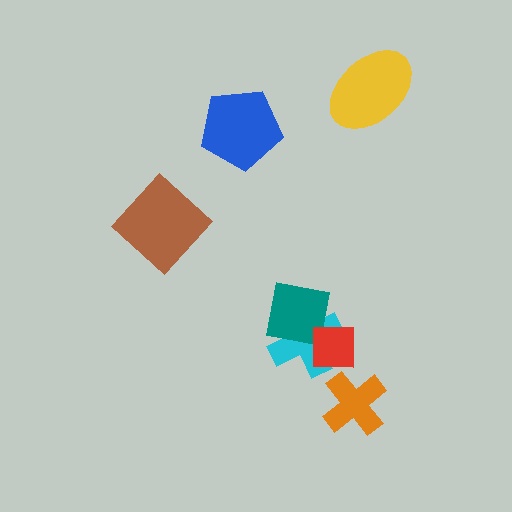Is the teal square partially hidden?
Yes, it is partially covered by another shape.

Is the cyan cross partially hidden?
Yes, it is partially covered by another shape.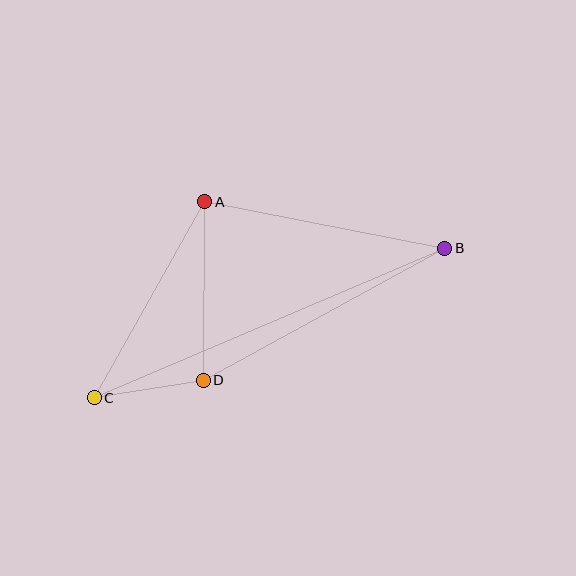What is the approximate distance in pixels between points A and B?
The distance between A and B is approximately 244 pixels.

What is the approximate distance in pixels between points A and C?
The distance between A and C is approximately 225 pixels.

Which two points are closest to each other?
Points C and D are closest to each other.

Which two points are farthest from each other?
Points B and C are farthest from each other.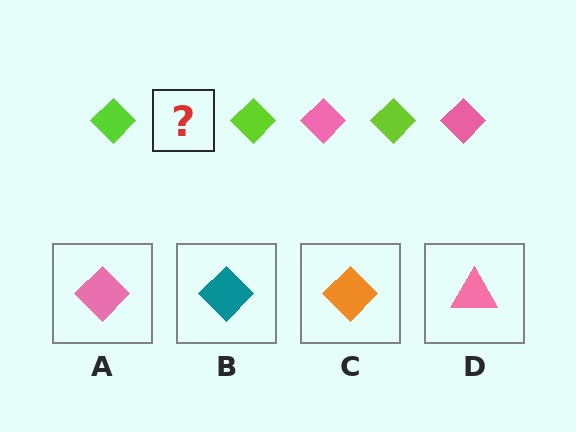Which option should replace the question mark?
Option A.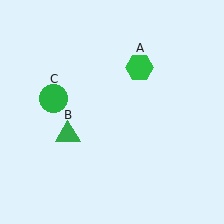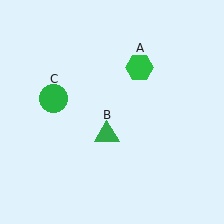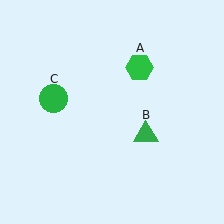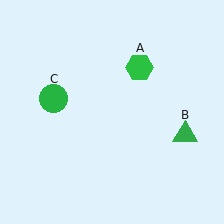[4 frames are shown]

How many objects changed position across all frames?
1 object changed position: green triangle (object B).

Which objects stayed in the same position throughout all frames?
Green hexagon (object A) and green circle (object C) remained stationary.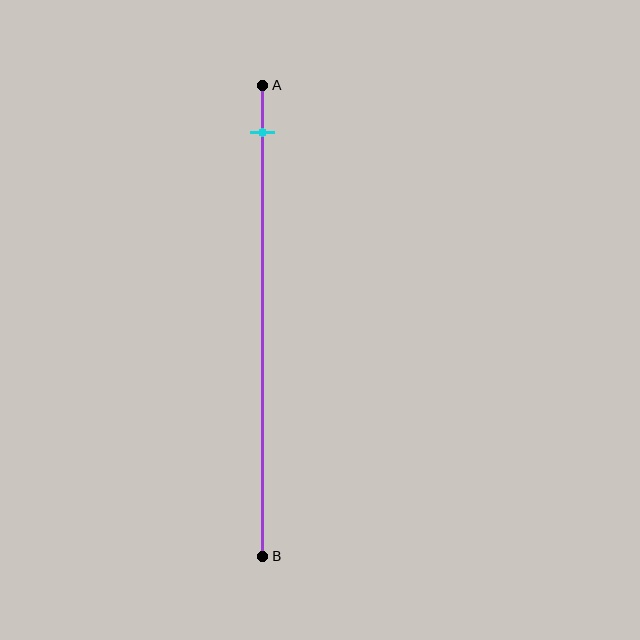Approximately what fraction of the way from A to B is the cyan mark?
The cyan mark is approximately 10% of the way from A to B.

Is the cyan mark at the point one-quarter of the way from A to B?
No, the mark is at about 10% from A, not at the 25% one-quarter point.